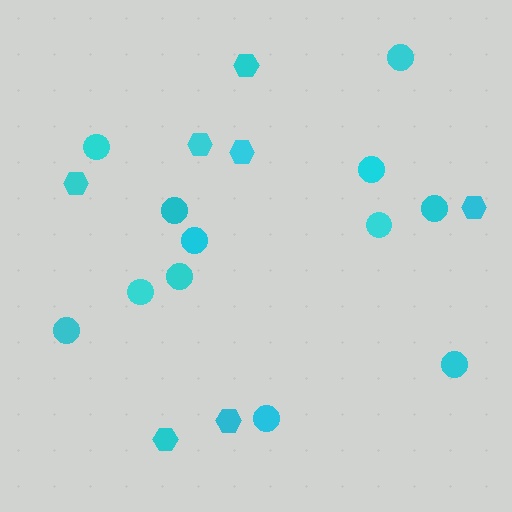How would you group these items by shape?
There are 2 groups: one group of hexagons (7) and one group of circles (12).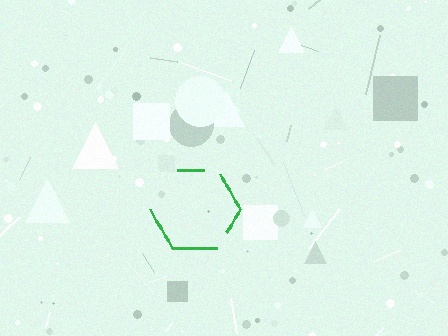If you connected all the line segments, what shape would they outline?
They would outline a hexagon.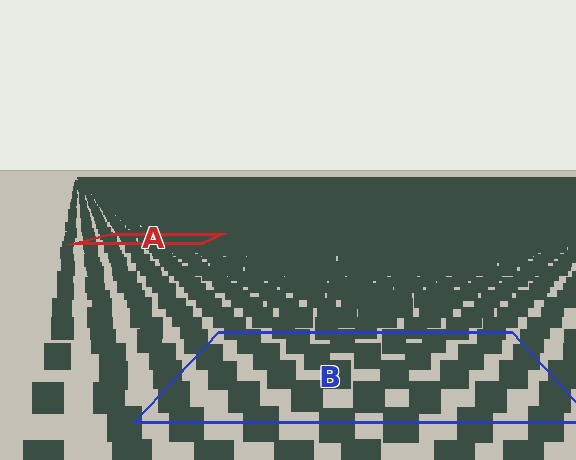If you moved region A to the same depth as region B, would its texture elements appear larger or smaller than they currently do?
They would appear larger. At a closer depth, the same texture elements are projected at a bigger on-screen size.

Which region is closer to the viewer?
Region B is closer. The texture elements there are larger and more spread out.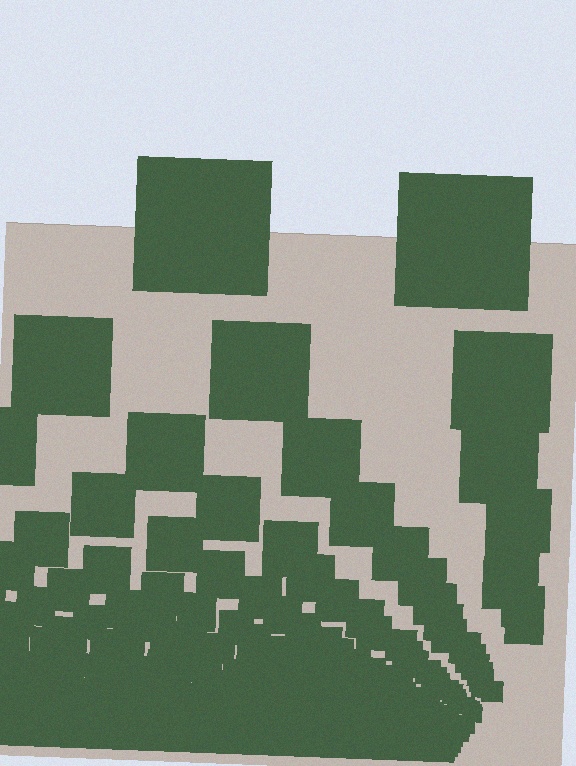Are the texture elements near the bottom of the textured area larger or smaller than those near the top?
Smaller. The gradient is inverted — elements near the bottom are smaller and denser.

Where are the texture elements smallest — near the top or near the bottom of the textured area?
Near the bottom.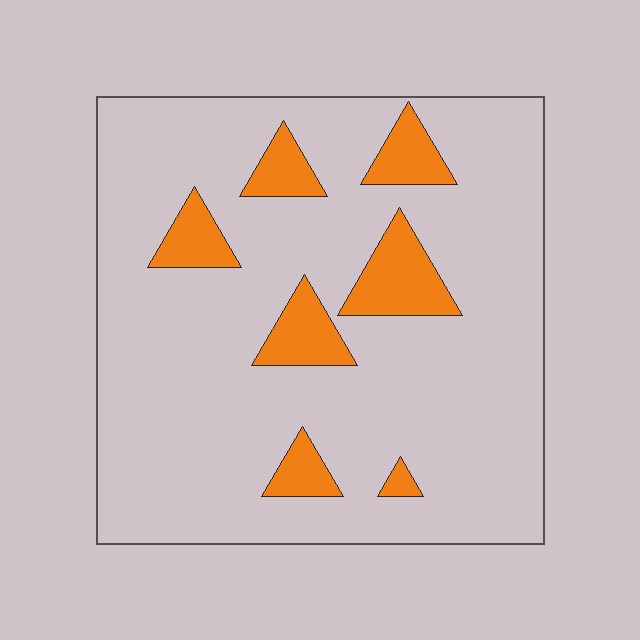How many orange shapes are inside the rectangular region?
7.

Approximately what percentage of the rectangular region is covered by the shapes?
Approximately 15%.